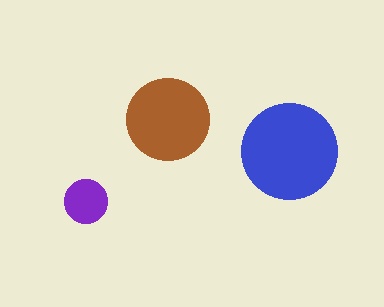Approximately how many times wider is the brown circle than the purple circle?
About 2 times wider.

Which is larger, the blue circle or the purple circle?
The blue one.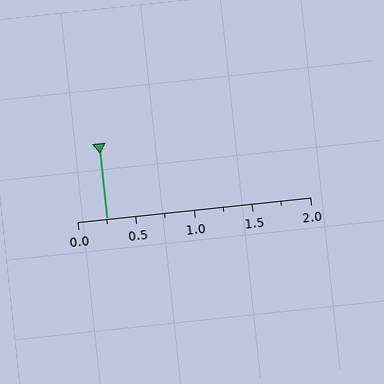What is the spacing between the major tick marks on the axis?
The major ticks are spaced 0.5 apart.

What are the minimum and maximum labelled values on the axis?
The axis runs from 0.0 to 2.0.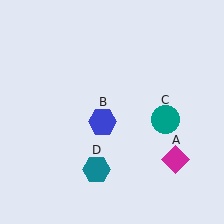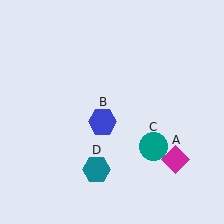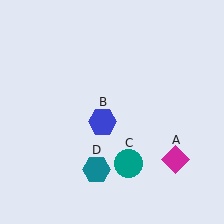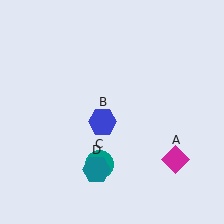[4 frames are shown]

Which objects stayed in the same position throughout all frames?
Magenta diamond (object A) and blue hexagon (object B) and teal hexagon (object D) remained stationary.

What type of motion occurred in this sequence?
The teal circle (object C) rotated clockwise around the center of the scene.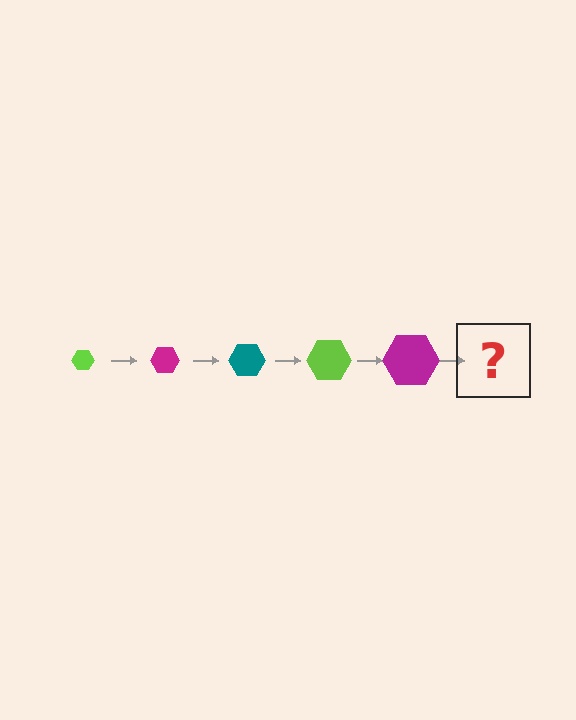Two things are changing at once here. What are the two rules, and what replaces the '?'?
The two rules are that the hexagon grows larger each step and the color cycles through lime, magenta, and teal. The '?' should be a teal hexagon, larger than the previous one.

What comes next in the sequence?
The next element should be a teal hexagon, larger than the previous one.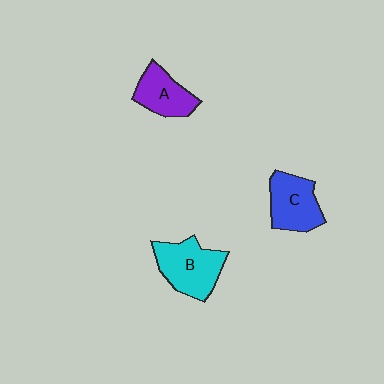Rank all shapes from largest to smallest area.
From largest to smallest: B (cyan), C (blue), A (purple).